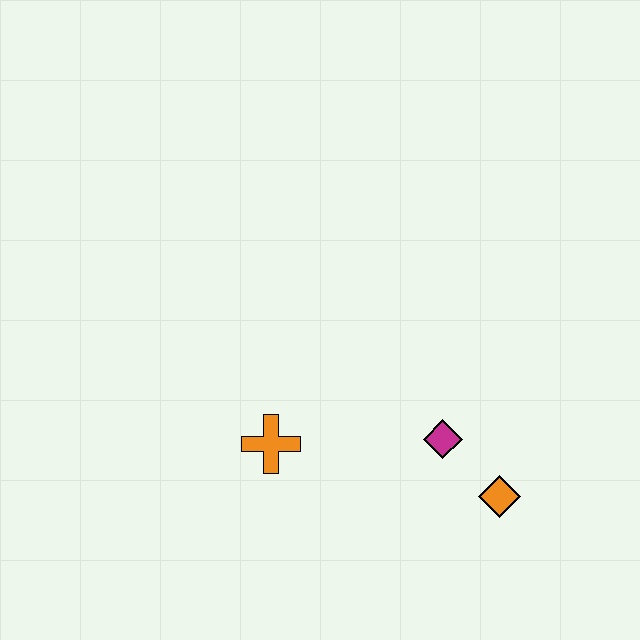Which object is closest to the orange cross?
The magenta diamond is closest to the orange cross.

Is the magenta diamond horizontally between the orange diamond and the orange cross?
Yes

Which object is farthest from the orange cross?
The orange diamond is farthest from the orange cross.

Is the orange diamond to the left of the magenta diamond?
No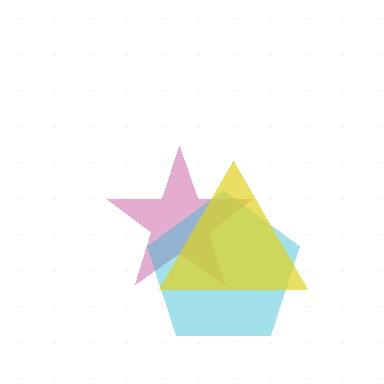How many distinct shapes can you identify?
There are 3 distinct shapes: a magenta star, a cyan pentagon, a yellow triangle.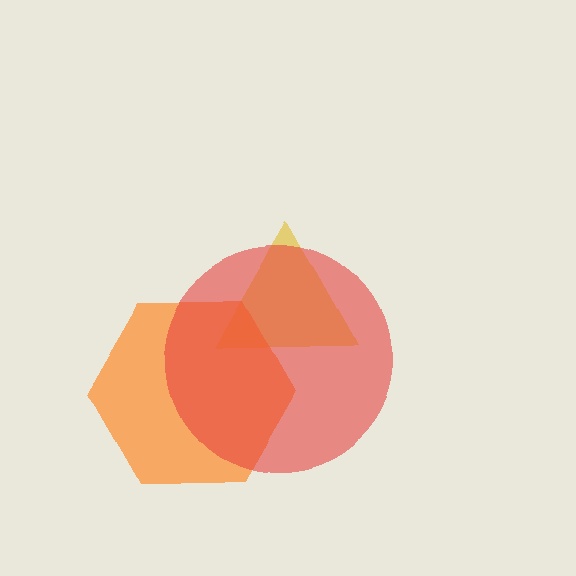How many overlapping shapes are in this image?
There are 3 overlapping shapes in the image.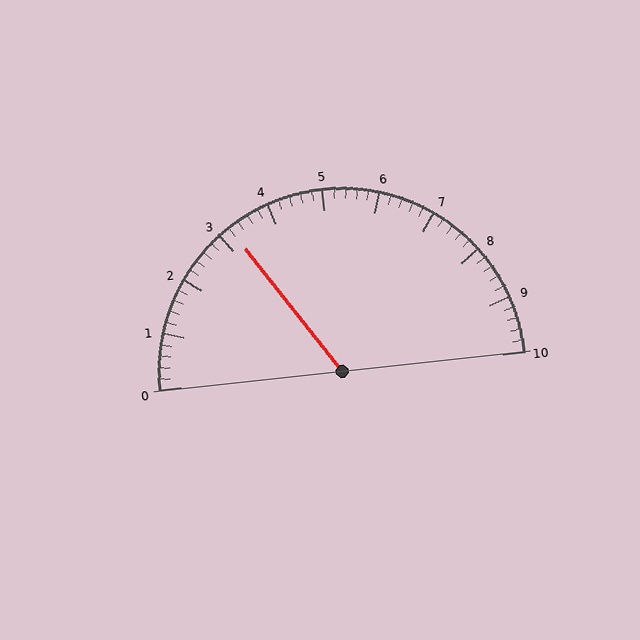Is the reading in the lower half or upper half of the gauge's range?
The reading is in the lower half of the range (0 to 10).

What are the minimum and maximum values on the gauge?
The gauge ranges from 0 to 10.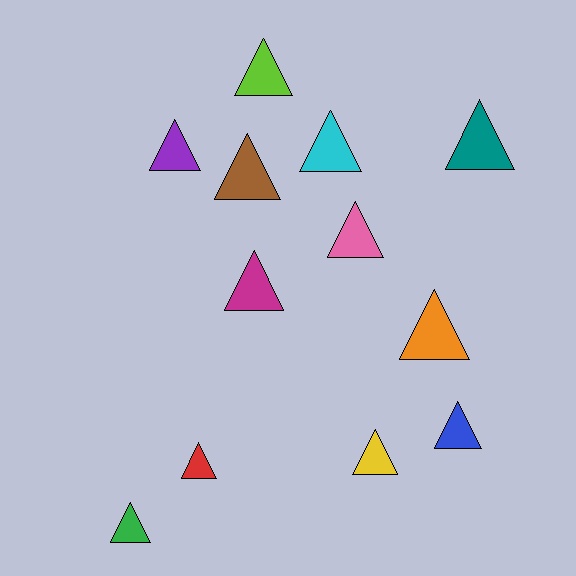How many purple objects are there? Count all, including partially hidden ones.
There is 1 purple object.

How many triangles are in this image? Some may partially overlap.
There are 12 triangles.